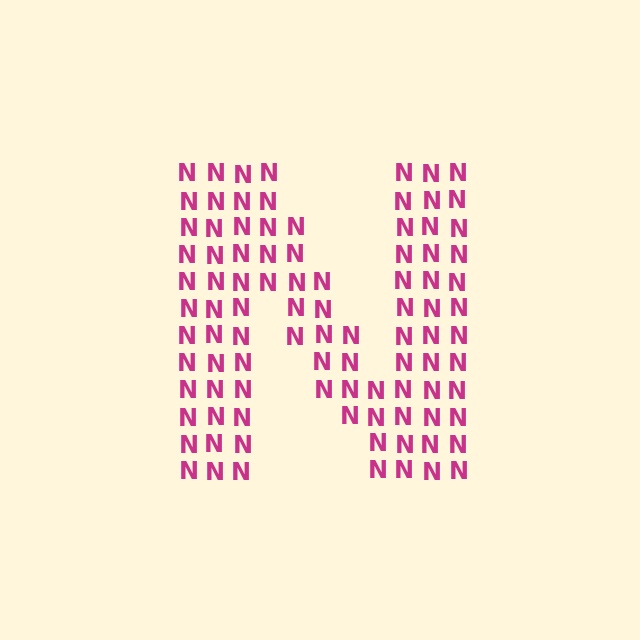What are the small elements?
The small elements are letter N's.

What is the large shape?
The large shape is the letter N.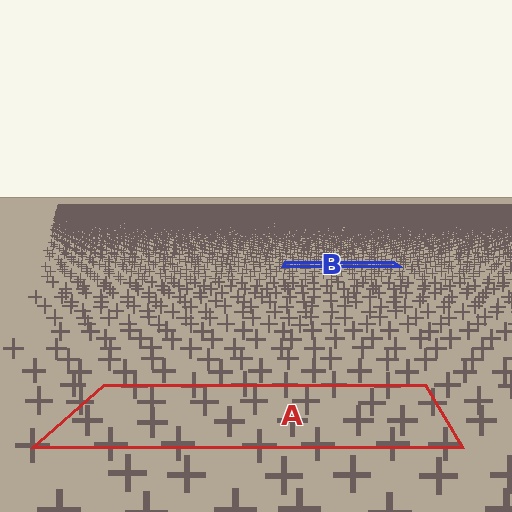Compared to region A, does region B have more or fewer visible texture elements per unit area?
Region B has more texture elements per unit area — they are packed more densely because it is farther away.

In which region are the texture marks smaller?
The texture marks are smaller in region B, because it is farther away.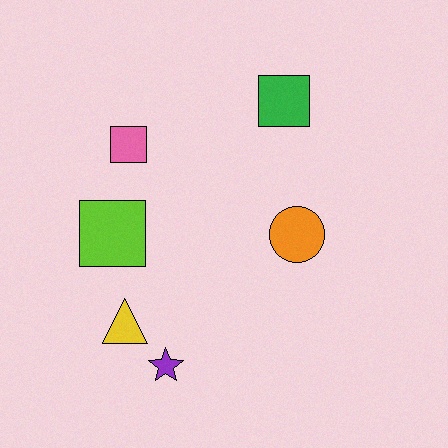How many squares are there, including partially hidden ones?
There are 3 squares.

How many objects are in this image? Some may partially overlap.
There are 6 objects.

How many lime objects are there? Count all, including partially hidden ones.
There is 1 lime object.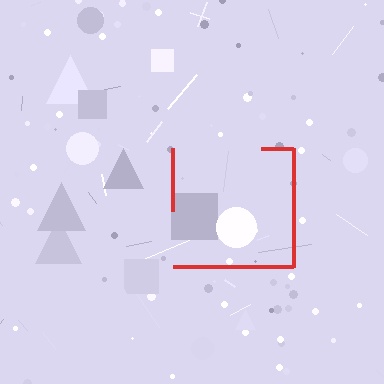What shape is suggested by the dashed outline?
The dashed outline suggests a square.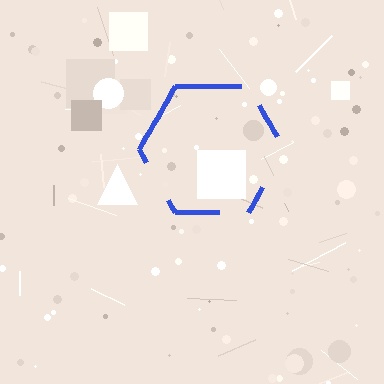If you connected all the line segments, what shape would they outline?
They would outline a hexagon.